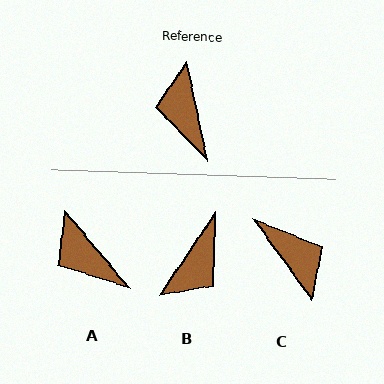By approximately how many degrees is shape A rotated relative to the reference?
Approximately 28 degrees counter-clockwise.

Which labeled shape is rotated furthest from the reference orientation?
C, about 156 degrees away.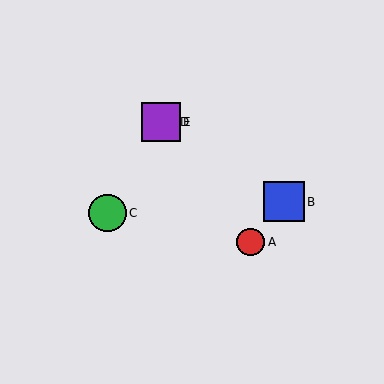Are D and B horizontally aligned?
No, D is at y≈122 and B is at y≈202.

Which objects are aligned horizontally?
Objects D, E are aligned horizontally.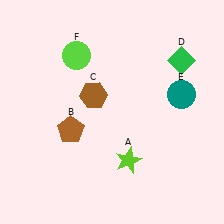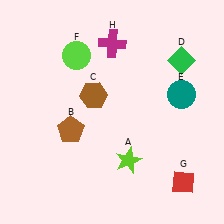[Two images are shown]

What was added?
A red diamond (G), a magenta cross (H) were added in Image 2.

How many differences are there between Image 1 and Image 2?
There are 2 differences between the two images.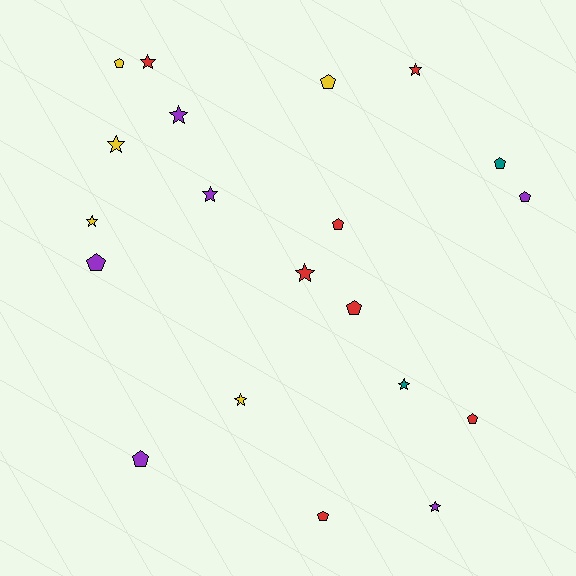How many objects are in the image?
There are 20 objects.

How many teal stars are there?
There is 1 teal star.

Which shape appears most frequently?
Pentagon, with 10 objects.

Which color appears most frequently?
Red, with 7 objects.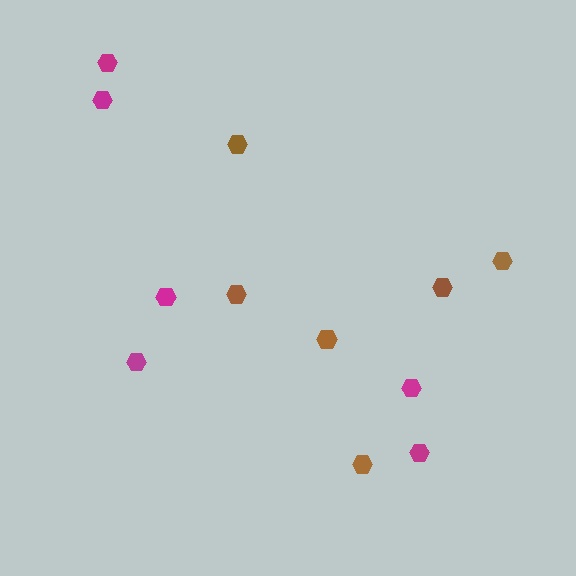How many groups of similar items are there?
There are 2 groups: one group of magenta hexagons (6) and one group of brown hexagons (6).